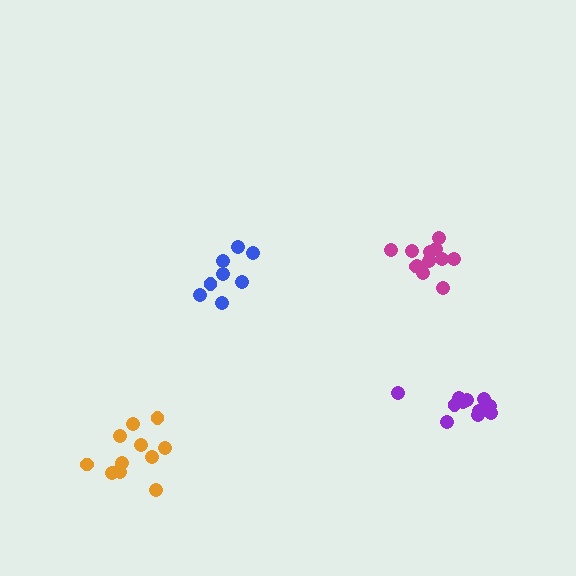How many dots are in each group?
Group 1: 8 dots, Group 2: 11 dots, Group 3: 12 dots, Group 4: 12 dots (43 total).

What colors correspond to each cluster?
The clusters are colored: blue, purple, magenta, orange.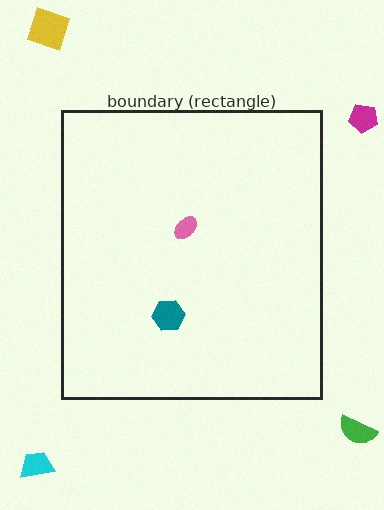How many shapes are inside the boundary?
2 inside, 4 outside.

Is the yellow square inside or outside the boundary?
Outside.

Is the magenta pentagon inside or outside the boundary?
Outside.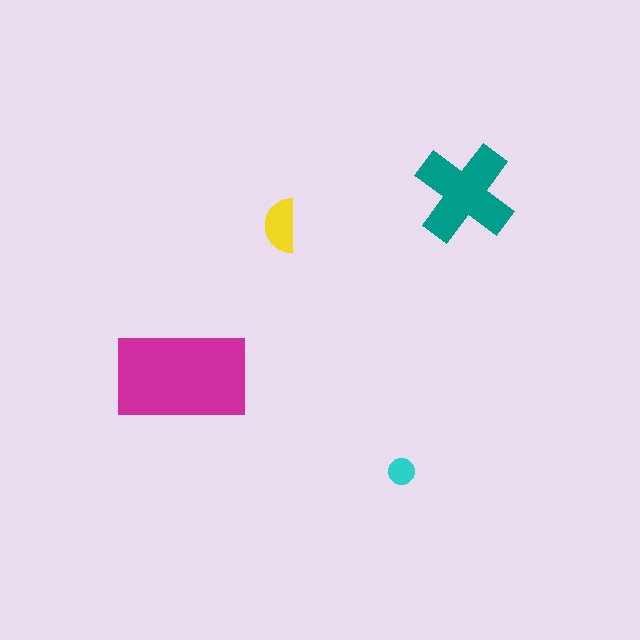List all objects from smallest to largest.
The cyan circle, the yellow semicircle, the teal cross, the magenta rectangle.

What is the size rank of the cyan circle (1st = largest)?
4th.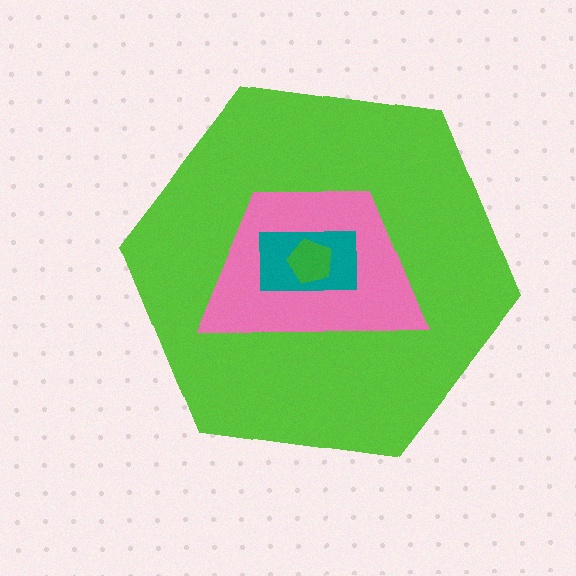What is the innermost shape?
The green pentagon.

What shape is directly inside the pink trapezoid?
The teal rectangle.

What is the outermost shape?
The lime hexagon.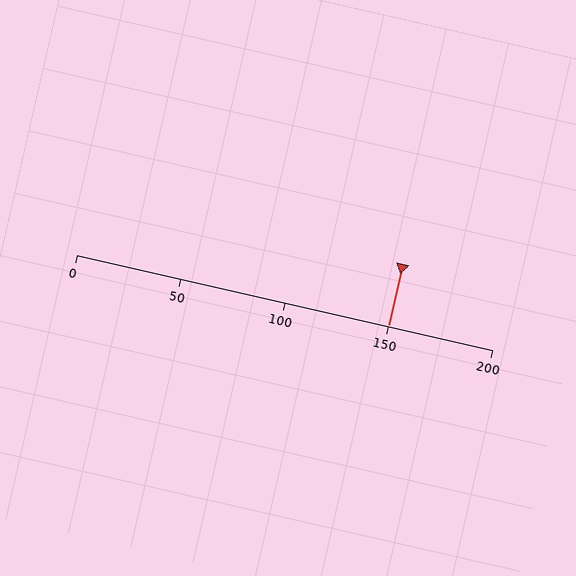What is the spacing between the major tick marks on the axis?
The major ticks are spaced 50 apart.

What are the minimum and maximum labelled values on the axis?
The axis runs from 0 to 200.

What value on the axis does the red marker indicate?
The marker indicates approximately 150.